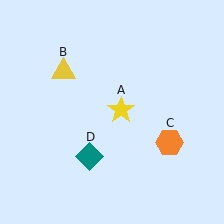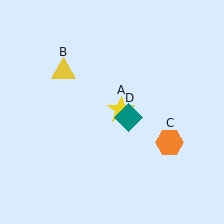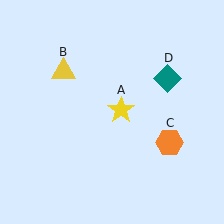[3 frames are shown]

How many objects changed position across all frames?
1 object changed position: teal diamond (object D).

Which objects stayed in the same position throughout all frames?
Yellow star (object A) and yellow triangle (object B) and orange hexagon (object C) remained stationary.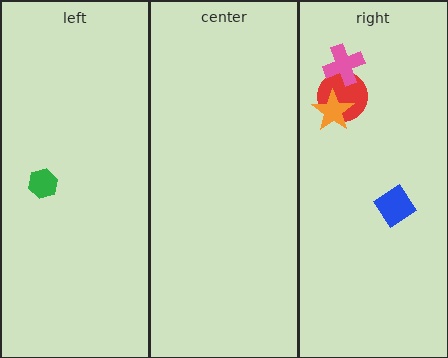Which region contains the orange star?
The right region.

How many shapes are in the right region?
4.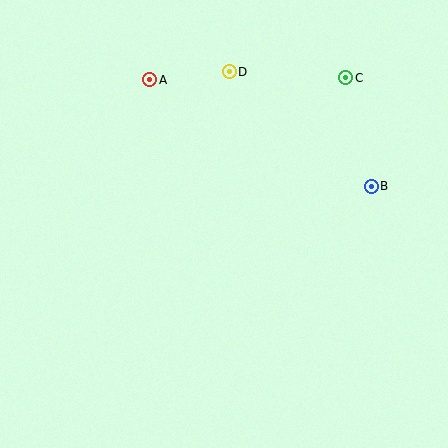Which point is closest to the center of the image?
Point B at (371, 186) is closest to the center.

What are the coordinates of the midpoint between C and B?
The midpoint between C and B is at (359, 132).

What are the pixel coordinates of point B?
Point B is at (371, 186).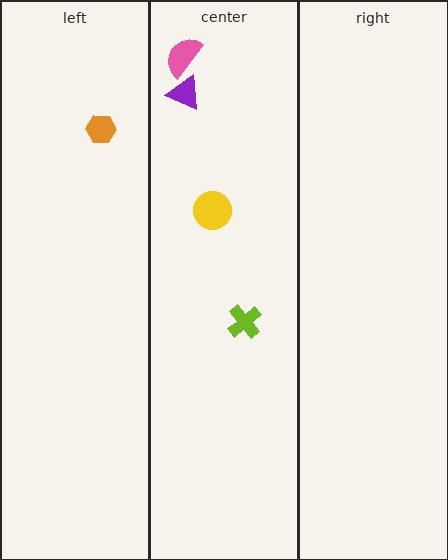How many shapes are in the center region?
4.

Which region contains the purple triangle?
The center region.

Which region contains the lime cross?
The center region.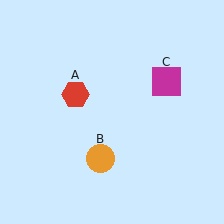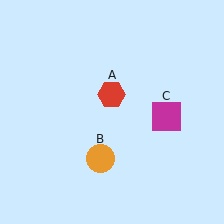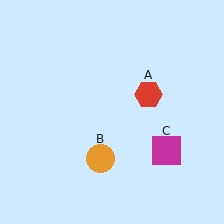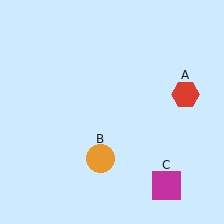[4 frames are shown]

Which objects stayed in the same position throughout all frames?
Orange circle (object B) remained stationary.